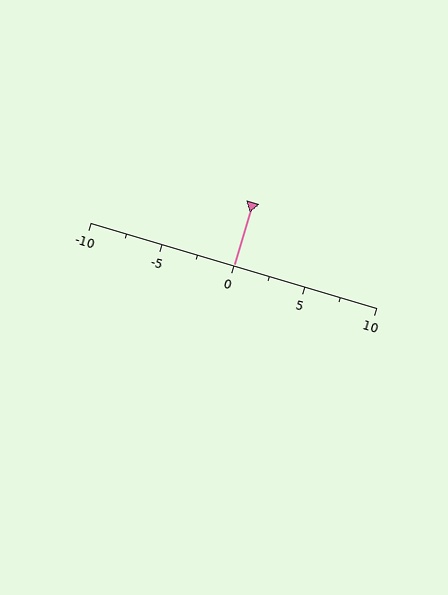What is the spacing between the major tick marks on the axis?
The major ticks are spaced 5 apart.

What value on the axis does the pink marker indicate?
The marker indicates approximately 0.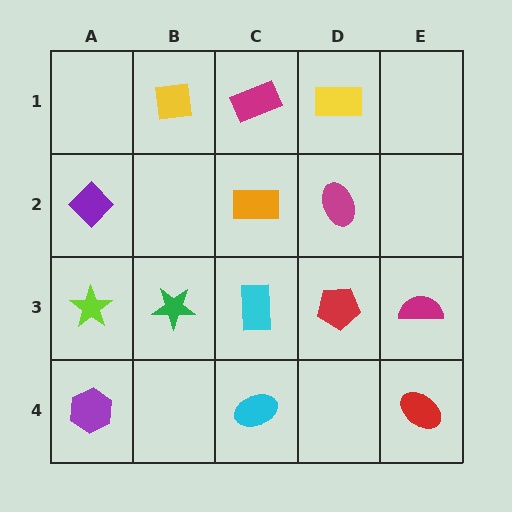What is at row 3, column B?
A green star.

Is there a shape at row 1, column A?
No, that cell is empty.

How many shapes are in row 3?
5 shapes.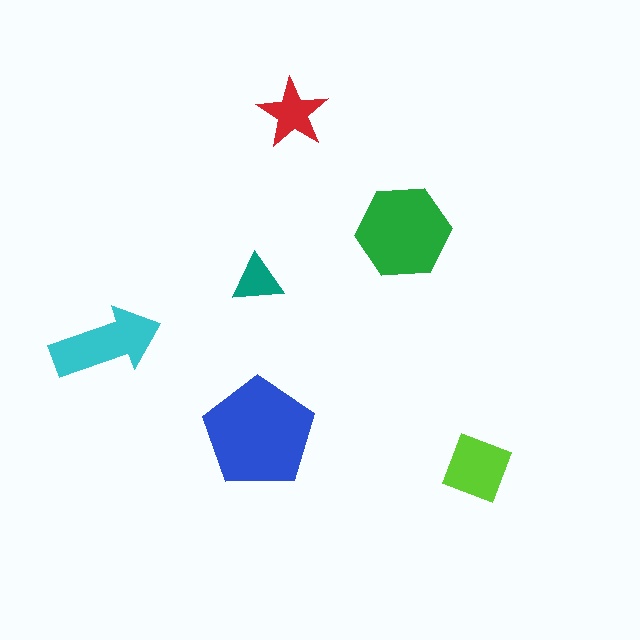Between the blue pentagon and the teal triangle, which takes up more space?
The blue pentagon.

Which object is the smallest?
The teal triangle.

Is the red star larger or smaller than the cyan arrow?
Smaller.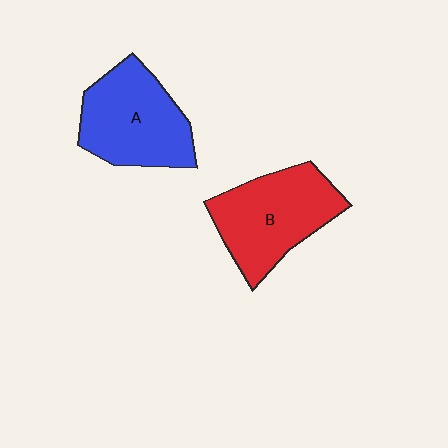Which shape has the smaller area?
Shape A (blue).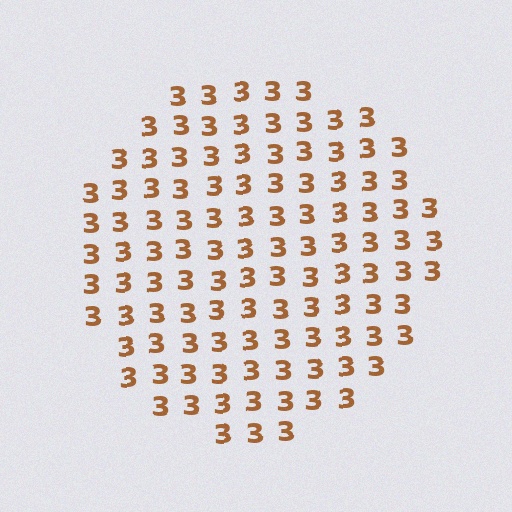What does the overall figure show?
The overall figure shows a circle.